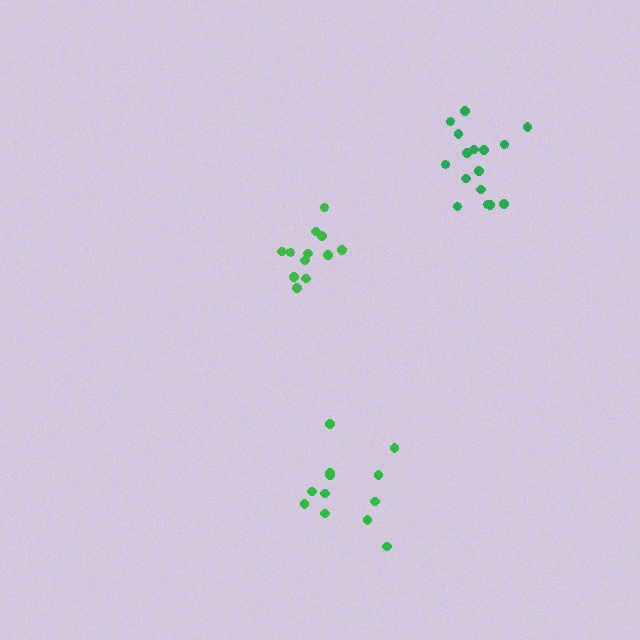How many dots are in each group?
Group 1: 12 dots, Group 2: 12 dots, Group 3: 16 dots (40 total).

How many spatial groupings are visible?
There are 3 spatial groupings.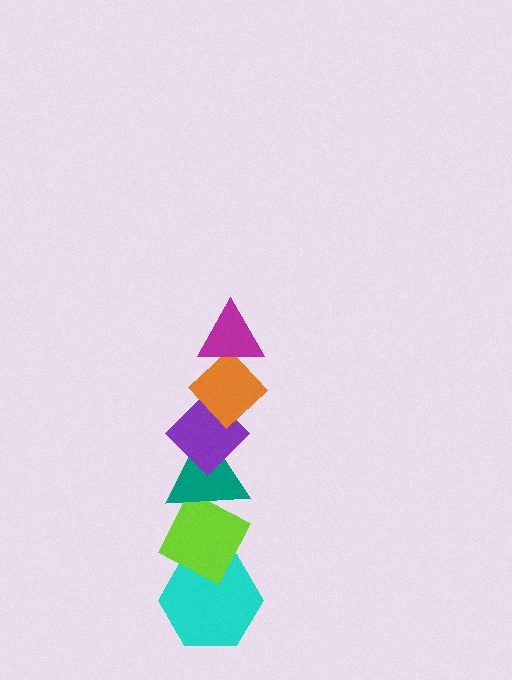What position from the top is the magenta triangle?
The magenta triangle is 1st from the top.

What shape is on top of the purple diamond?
The orange diamond is on top of the purple diamond.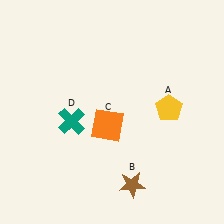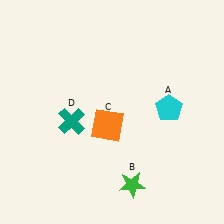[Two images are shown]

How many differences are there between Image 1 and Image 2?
There are 2 differences between the two images.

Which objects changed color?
A changed from yellow to cyan. B changed from brown to green.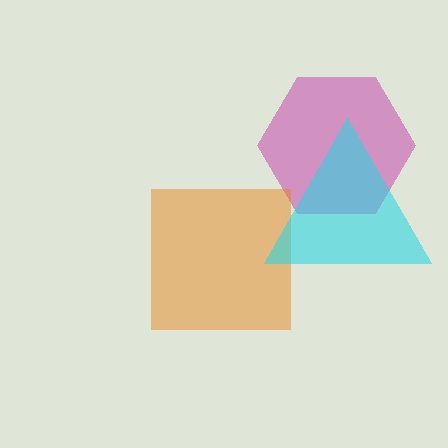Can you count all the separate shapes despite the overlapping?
Yes, there are 3 separate shapes.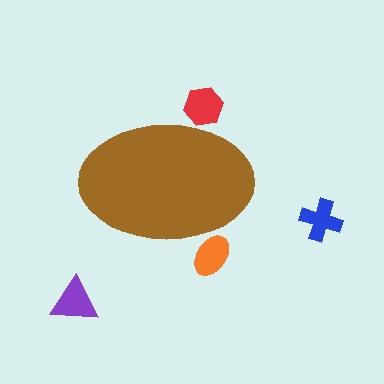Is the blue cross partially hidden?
No, the blue cross is fully visible.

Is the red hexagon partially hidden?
Yes, the red hexagon is partially hidden behind the brown ellipse.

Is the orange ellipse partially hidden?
Yes, the orange ellipse is partially hidden behind the brown ellipse.